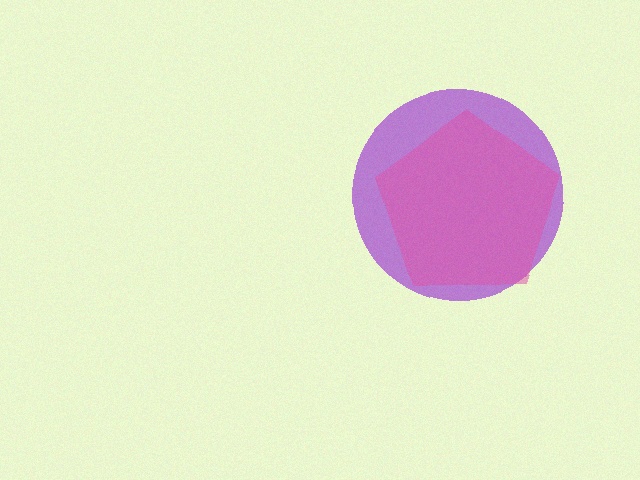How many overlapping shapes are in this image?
There are 2 overlapping shapes in the image.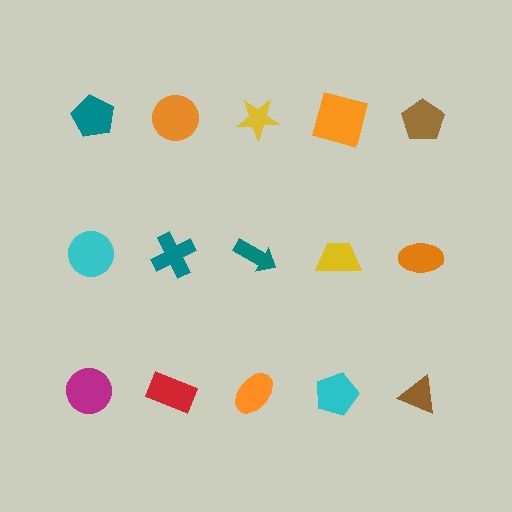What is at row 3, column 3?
An orange ellipse.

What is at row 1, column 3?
A yellow star.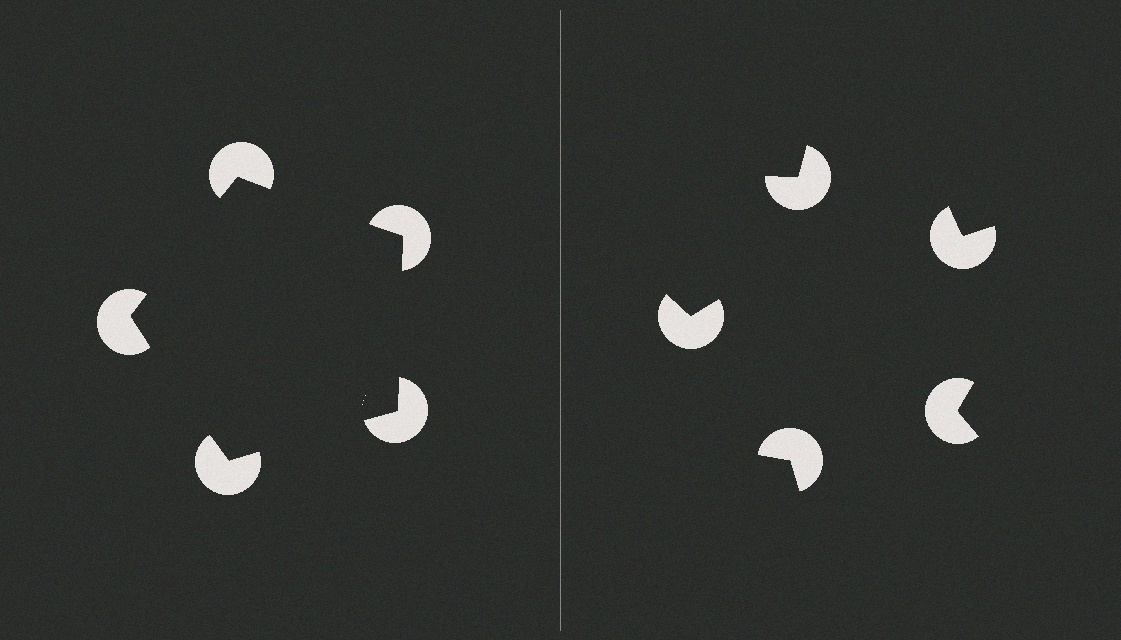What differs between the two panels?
The pac-man discs are positioned identically on both sides; only the wedge orientations differ. On the left they align to a pentagon; on the right they are misaligned.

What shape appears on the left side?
An illusory pentagon.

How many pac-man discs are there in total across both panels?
10 — 5 on each side.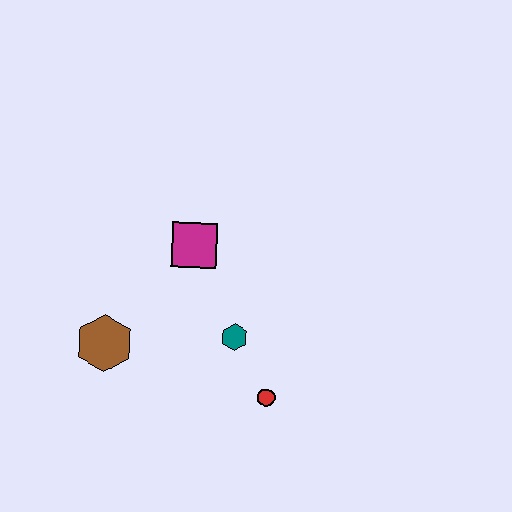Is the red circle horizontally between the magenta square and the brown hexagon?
No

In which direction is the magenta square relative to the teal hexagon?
The magenta square is above the teal hexagon.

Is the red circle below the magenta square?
Yes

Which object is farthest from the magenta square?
The red circle is farthest from the magenta square.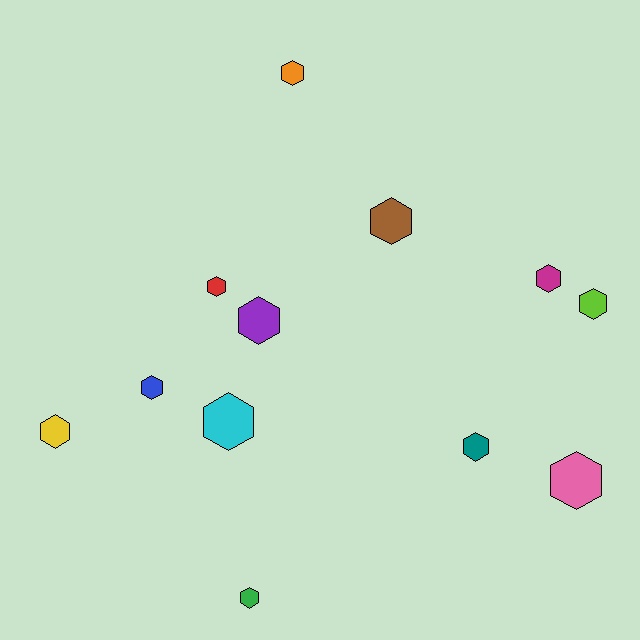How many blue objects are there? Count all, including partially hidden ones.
There is 1 blue object.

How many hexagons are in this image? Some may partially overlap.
There are 12 hexagons.